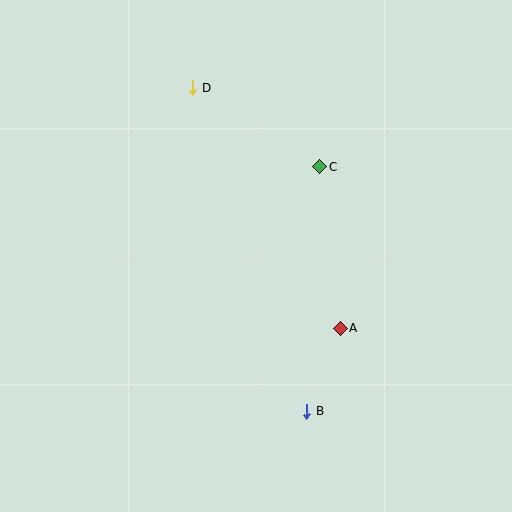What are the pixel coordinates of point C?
Point C is at (320, 167).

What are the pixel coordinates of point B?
Point B is at (307, 411).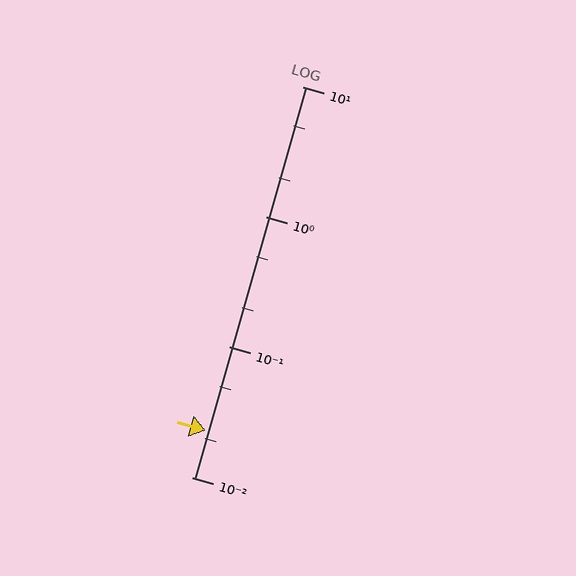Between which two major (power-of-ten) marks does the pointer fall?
The pointer is between 0.01 and 0.1.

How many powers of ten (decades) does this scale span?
The scale spans 3 decades, from 0.01 to 10.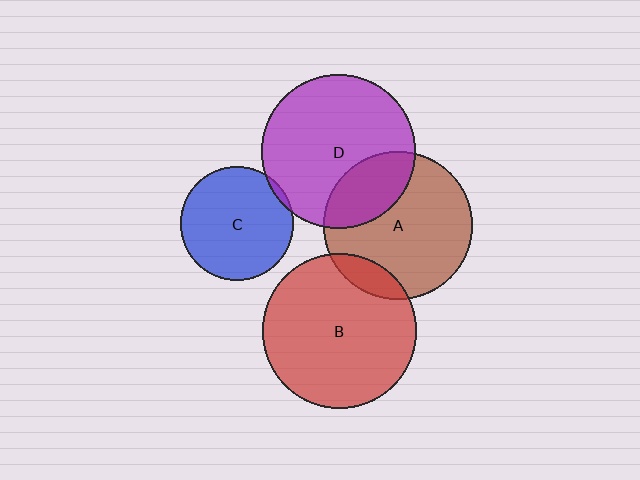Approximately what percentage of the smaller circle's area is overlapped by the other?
Approximately 5%.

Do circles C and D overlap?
Yes.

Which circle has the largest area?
Circle B (red).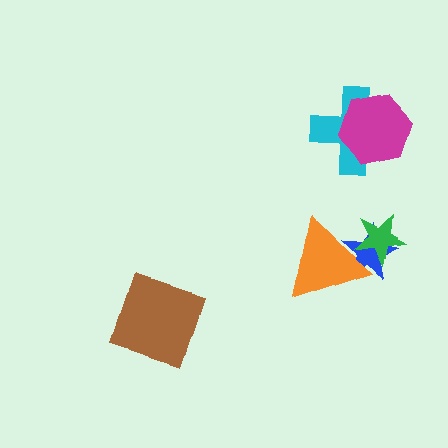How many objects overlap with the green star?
2 objects overlap with the green star.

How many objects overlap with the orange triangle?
2 objects overlap with the orange triangle.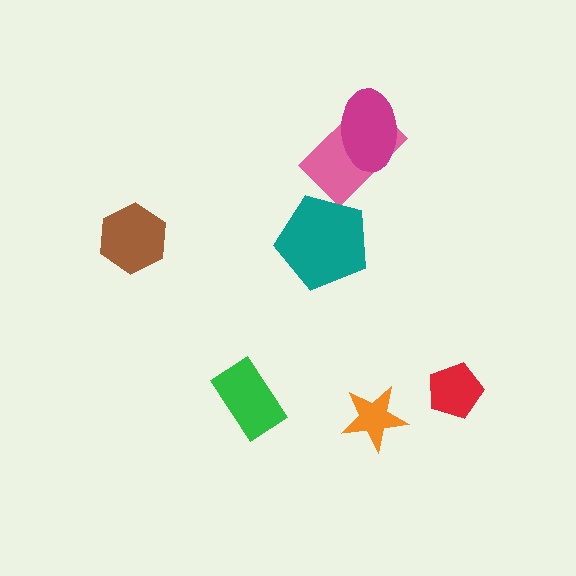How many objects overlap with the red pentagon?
0 objects overlap with the red pentagon.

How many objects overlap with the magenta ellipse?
1 object overlaps with the magenta ellipse.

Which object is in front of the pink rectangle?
The magenta ellipse is in front of the pink rectangle.